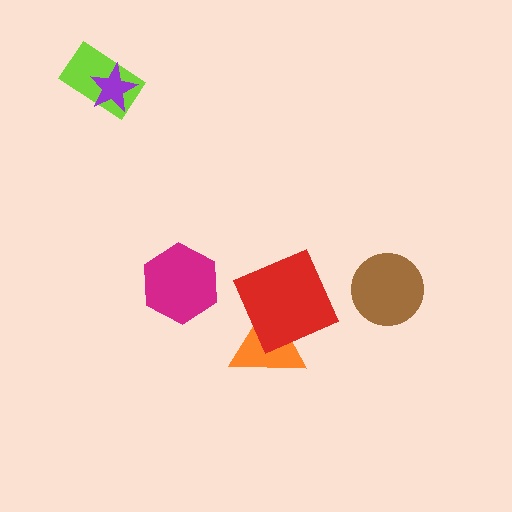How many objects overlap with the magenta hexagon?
0 objects overlap with the magenta hexagon.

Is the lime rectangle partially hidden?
Yes, it is partially covered by another shape.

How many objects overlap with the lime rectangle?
1 object overlaps with the lime rectangle.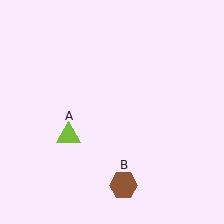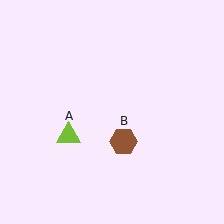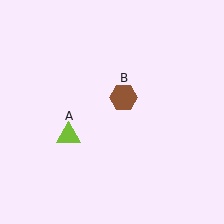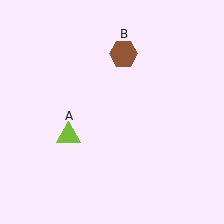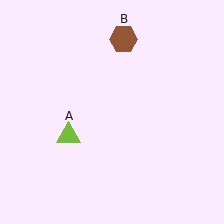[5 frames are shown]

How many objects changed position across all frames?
1 object changed position: brown hexagon (object B).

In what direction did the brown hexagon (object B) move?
The brown hexagon (object B) moved up.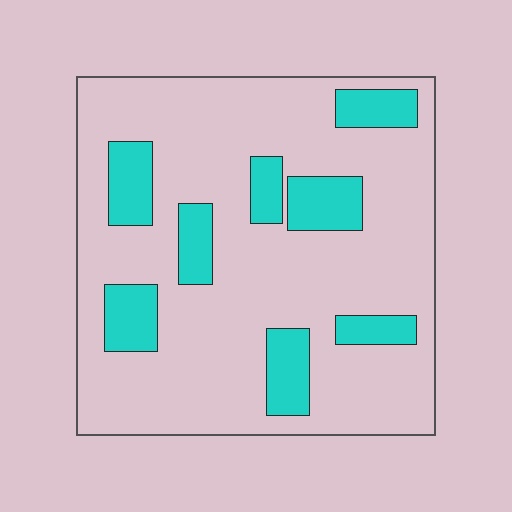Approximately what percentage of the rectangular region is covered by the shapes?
Approximately 20%.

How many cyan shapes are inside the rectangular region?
8.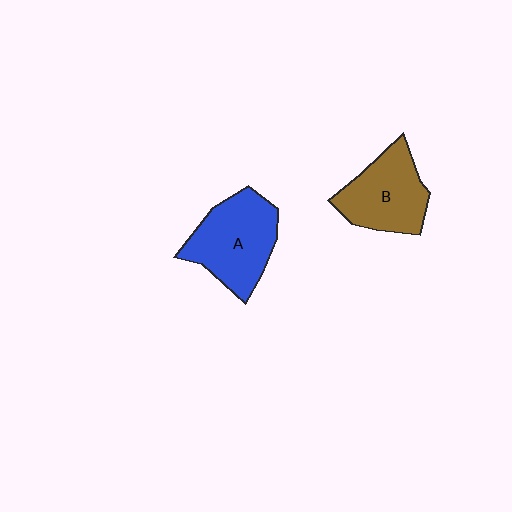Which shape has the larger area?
Shape A (blue).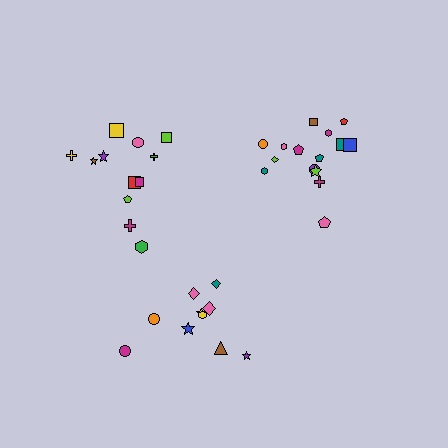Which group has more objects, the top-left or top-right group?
The top-right group.